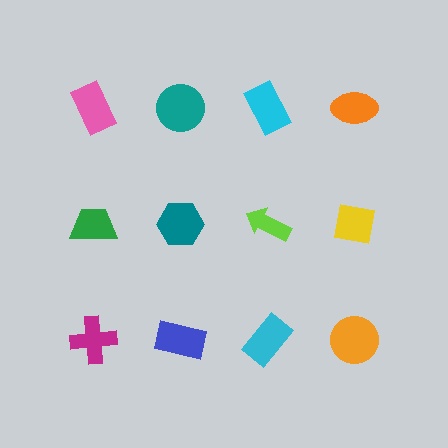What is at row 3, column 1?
A magenta cross.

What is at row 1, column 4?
An orange ellipse.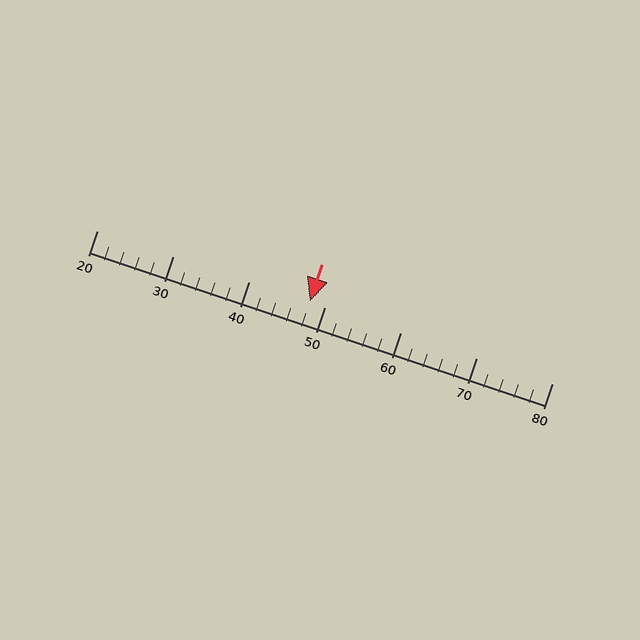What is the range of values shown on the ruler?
The ruler shows values from 20 to 80.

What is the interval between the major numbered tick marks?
The major tick marks are spaced 10 units apart.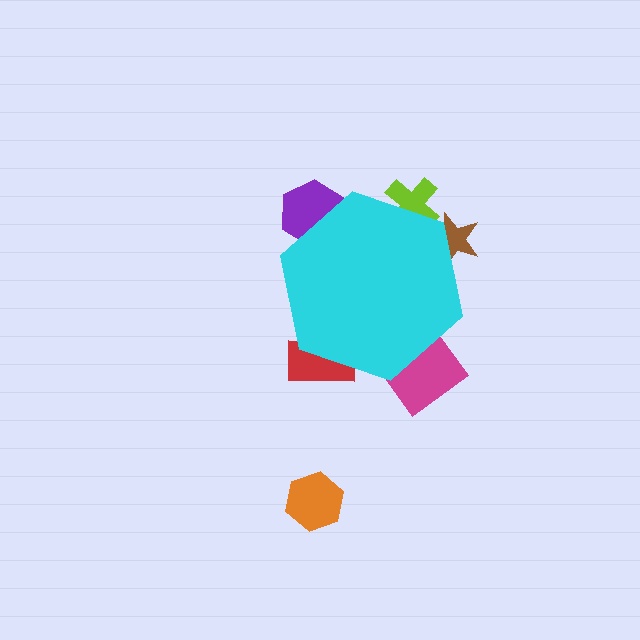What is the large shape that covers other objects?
A cyan hexagon.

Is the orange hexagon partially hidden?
No, the orange hexagon is fully visible.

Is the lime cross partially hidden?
Yes, the lime cross is partially hidden behind the cyan hexagon.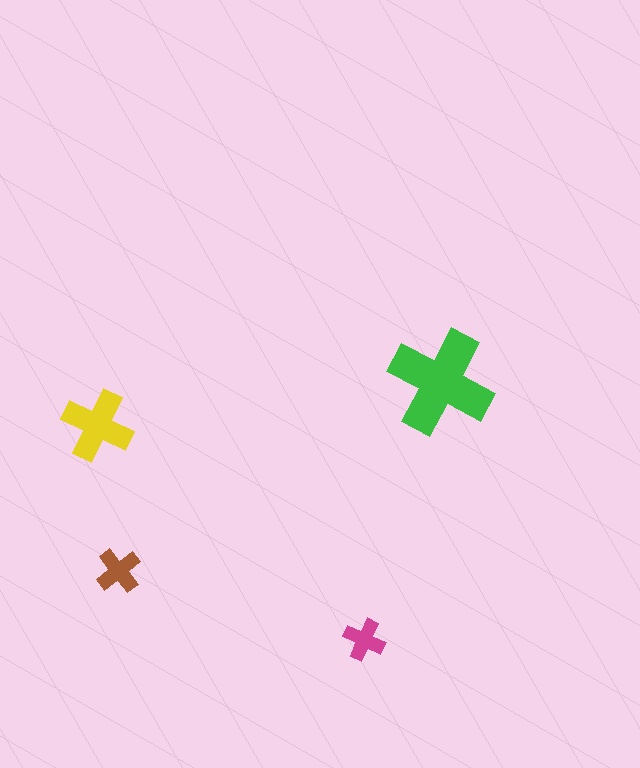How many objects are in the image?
There are 4 objects in the image.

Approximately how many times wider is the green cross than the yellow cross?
About 1.5 times wider.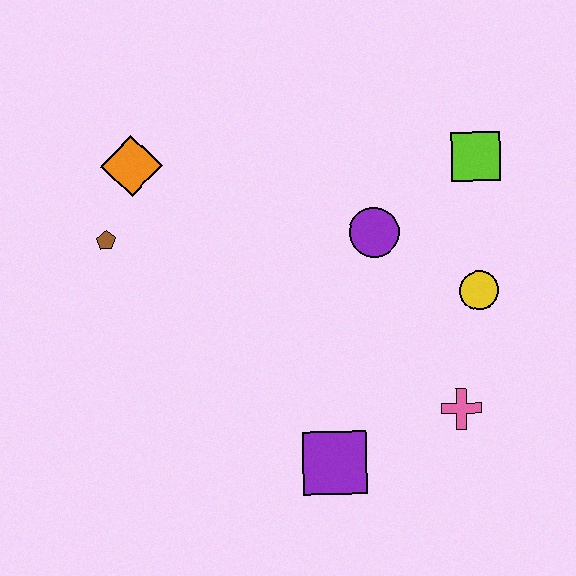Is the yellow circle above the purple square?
Yes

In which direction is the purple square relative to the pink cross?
The purple square is to the left of the pink cross.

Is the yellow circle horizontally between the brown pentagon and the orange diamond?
No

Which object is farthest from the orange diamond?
The pink cross is farthest from the orange diamond.